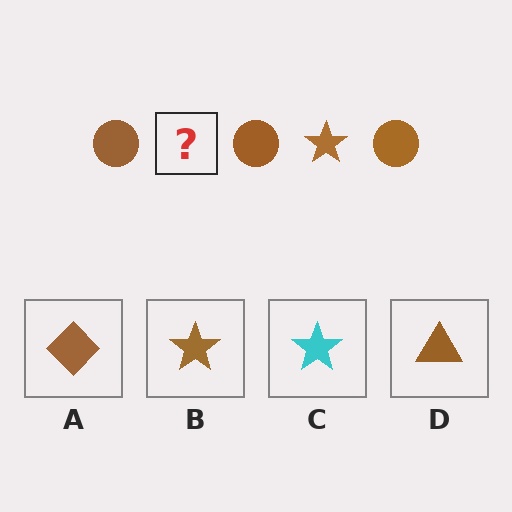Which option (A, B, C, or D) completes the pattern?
B.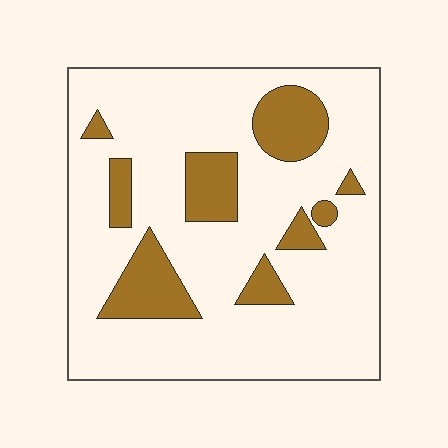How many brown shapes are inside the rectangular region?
9.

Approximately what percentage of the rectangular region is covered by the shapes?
Approximately 20%.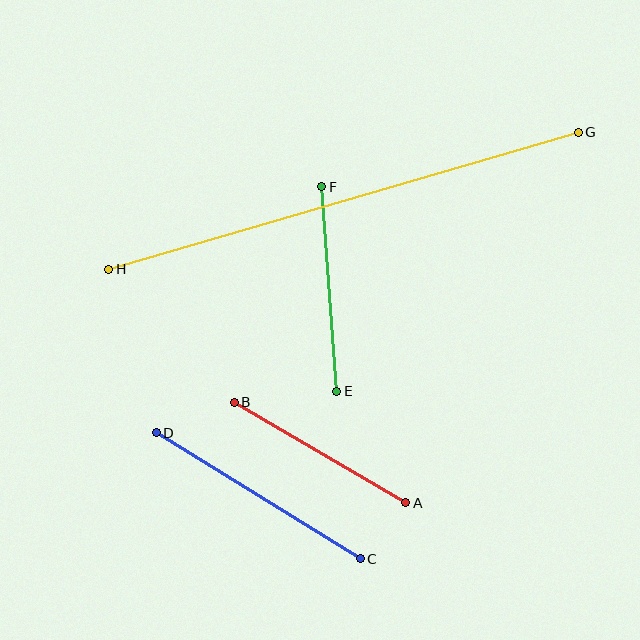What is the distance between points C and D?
The distance is approximately 239 pixels.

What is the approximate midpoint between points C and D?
The midpoint is at approximately (258, 496) pixels.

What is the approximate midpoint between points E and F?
The midpoint is at approximately (329, 289) pixels.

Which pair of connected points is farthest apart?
Points G and H are farthest apart.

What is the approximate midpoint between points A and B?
The midpoint is at approximately (320, 453) pixels.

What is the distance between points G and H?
The distance is approximately 489 pixels.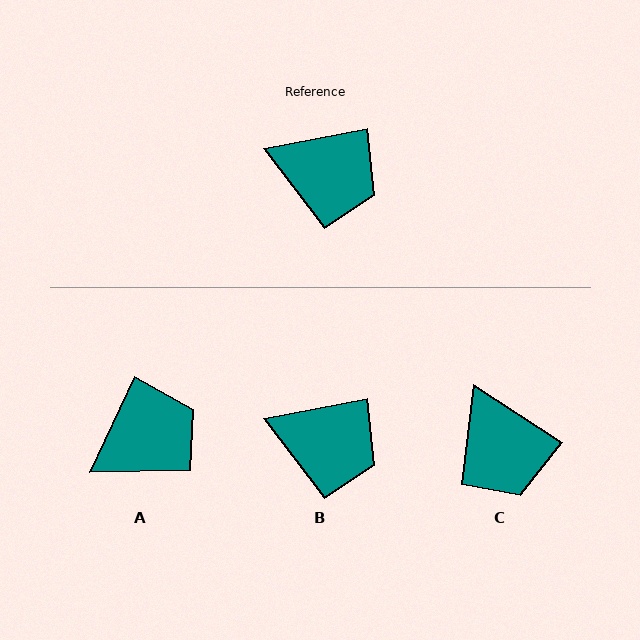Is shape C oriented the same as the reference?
No, it is off by about 44 degrees.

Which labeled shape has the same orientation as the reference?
B.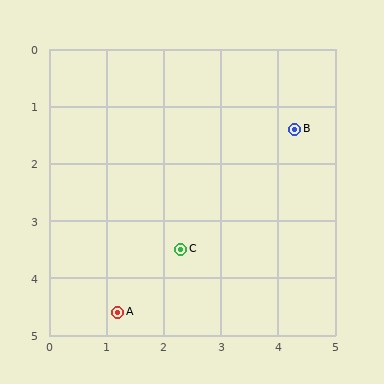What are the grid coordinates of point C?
Point C is at approximately (2.3, 3.5).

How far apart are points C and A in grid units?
Points C and A are about 1.6 grid units apart.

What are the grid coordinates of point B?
Point B is at approximately (4.3, 1.4).